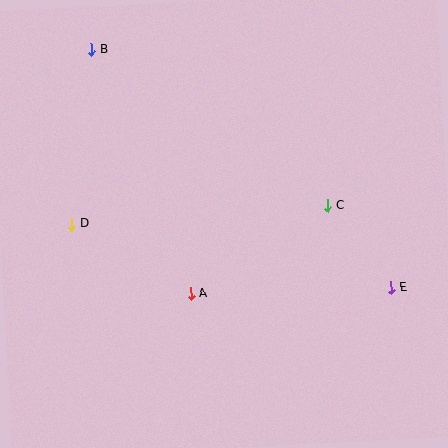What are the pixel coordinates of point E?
Point E is at (391, 288).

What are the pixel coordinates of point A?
Point A is at (191, 293).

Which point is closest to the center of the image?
Point A at (191, 293) is closest to the center.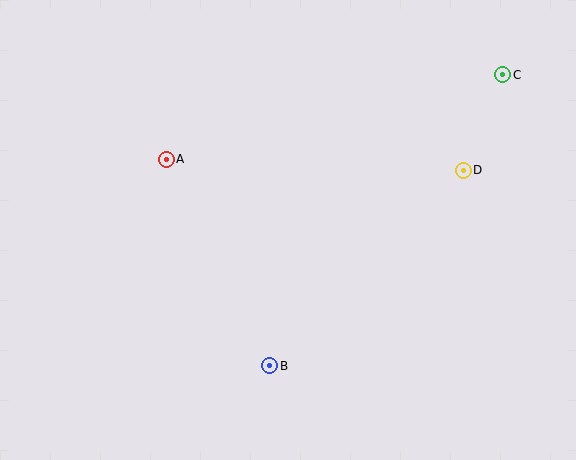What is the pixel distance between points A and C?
The distance between A and C is 347 pixels.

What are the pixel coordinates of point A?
Point A is at (166, 159).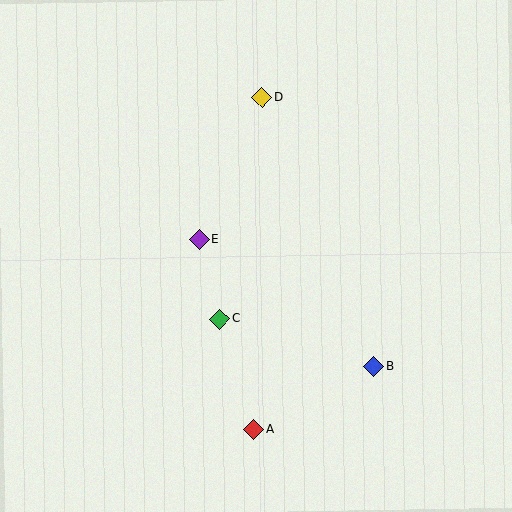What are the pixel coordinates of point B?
Point B is at (374, 367).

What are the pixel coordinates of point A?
Point A is at (254, 429).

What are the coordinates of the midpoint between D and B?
The midpoint between D and B is at (318, 232).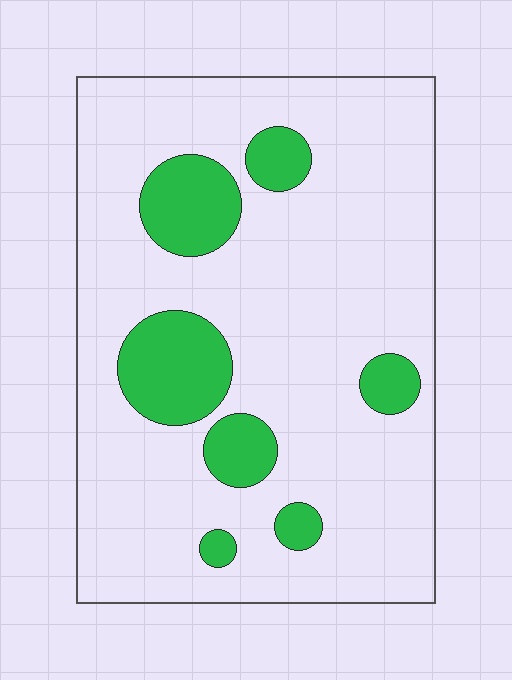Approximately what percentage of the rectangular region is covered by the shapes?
Approximately 15%.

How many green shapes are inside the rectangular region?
7.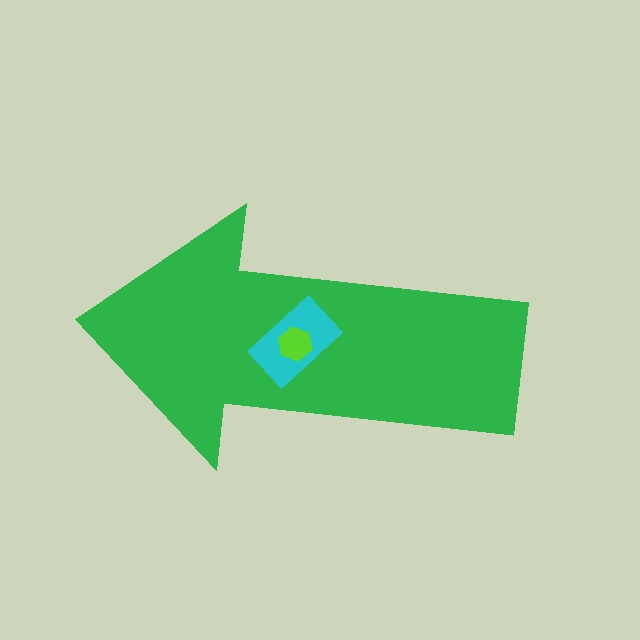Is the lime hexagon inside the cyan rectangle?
Yes.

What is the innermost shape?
The lime hexagon.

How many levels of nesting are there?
3.